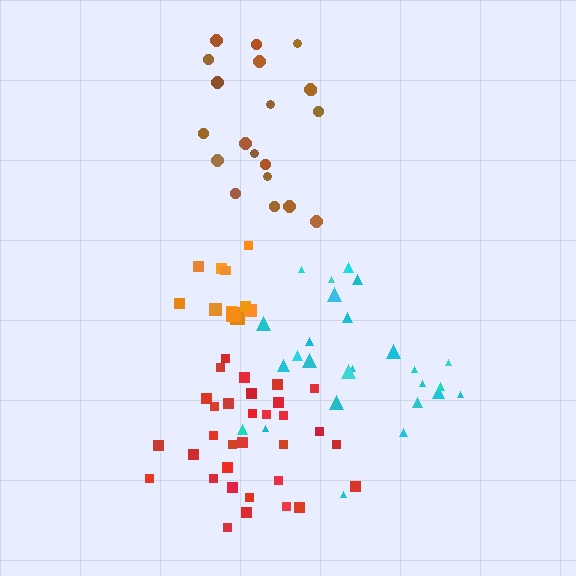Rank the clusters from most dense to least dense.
red, orange, cyan, brown.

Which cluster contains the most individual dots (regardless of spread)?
Red (32).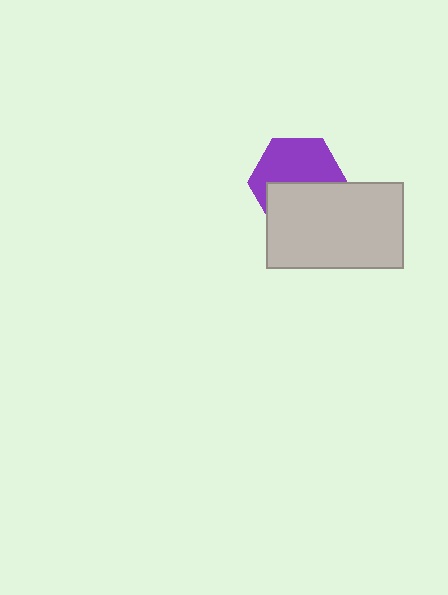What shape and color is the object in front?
The object in front is a light gray rectangle.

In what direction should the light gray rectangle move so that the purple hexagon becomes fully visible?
The light gray rectangle should move down. That is the shortest direction to clear the overlap and leave the purple hexagon fully visible.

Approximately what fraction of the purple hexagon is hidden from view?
Roughly 46% of the purple hexagon is hidden behind the light gray rectangle.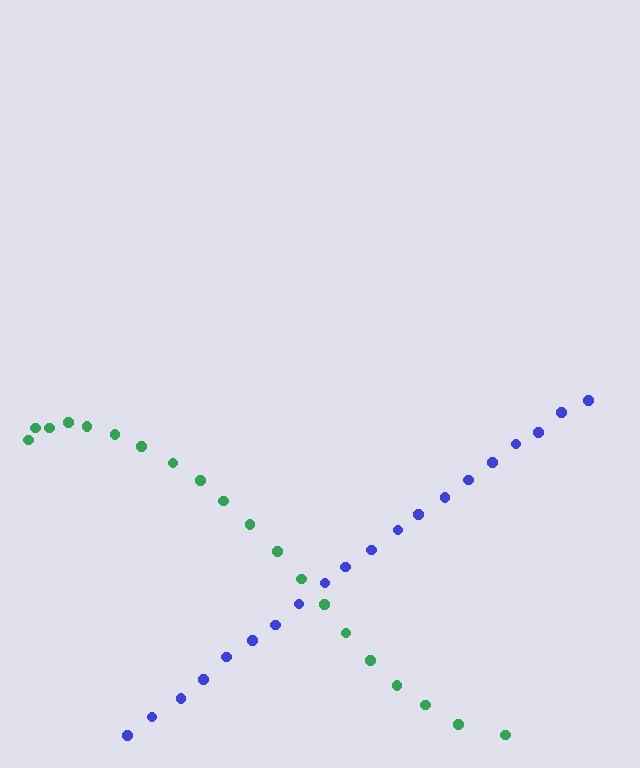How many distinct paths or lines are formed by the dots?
There are 2 distinct paths.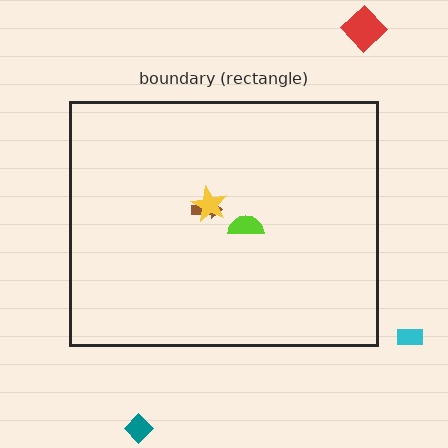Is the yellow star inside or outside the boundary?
Inside.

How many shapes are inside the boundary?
3 inside, 3 outside.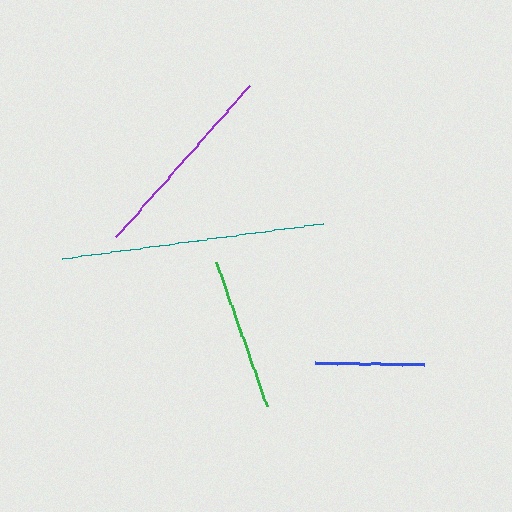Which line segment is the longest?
The teal line is the longest at approximately 263 pixels.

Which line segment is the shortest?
The blue line is the shortest at approximately 110 pixels.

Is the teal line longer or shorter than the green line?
The teal line is longer than the green line.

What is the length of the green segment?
The green segment is approximately 152 pixels long.